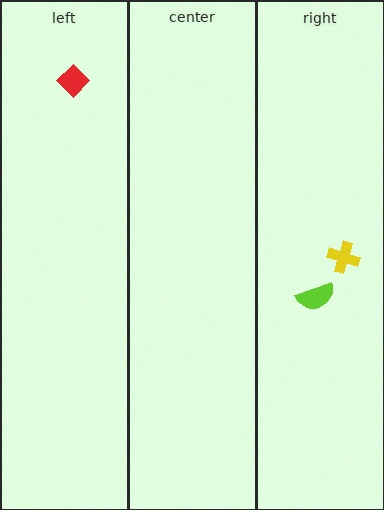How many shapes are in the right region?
2.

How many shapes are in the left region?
1.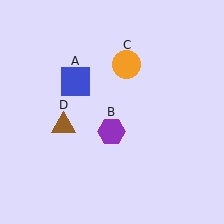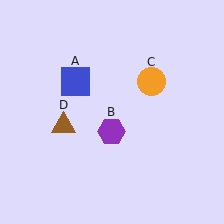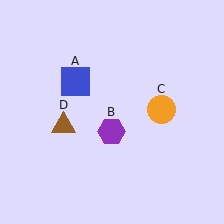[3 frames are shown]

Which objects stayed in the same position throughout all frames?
Blue square (object A) and purple hexagon (object B) and brown triangle (object D) remained stationary.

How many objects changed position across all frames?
1 object changed position: orange circle (object C).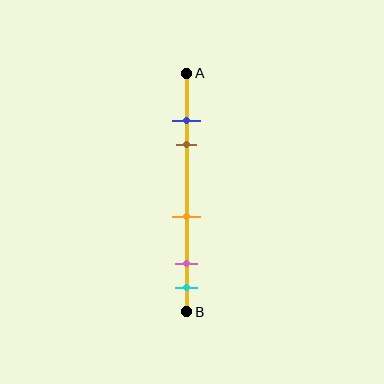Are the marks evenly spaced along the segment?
No, the marks are not evenly spaced.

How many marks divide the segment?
There are 5 marks dividing the segment.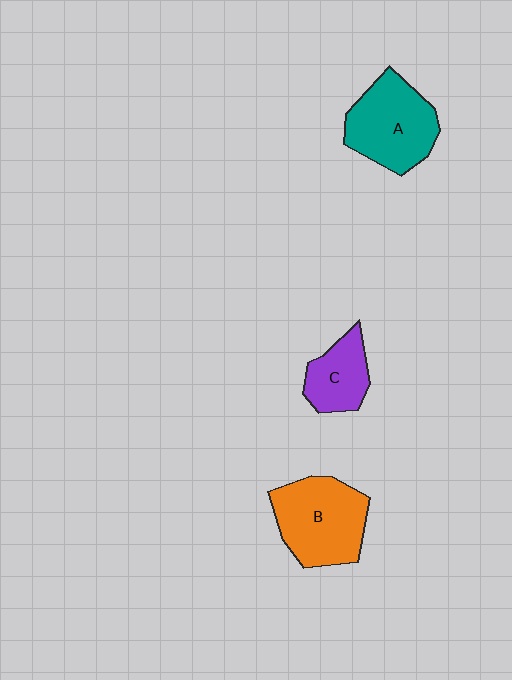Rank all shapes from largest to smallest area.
From largest to smallest: B (orange), A (teal), C (purple).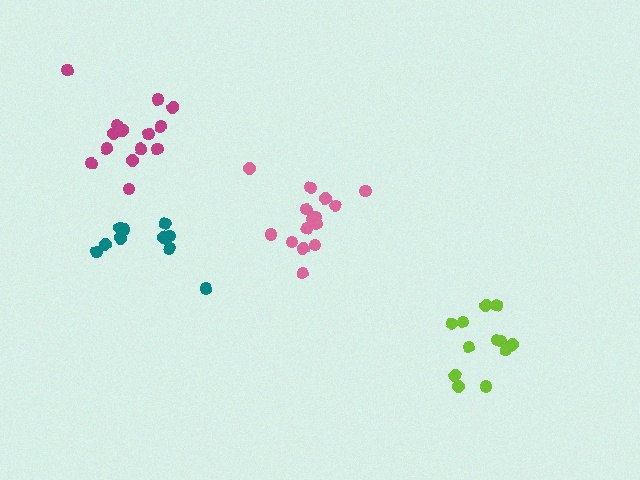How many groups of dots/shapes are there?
There are 4 groups.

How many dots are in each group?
Group 1: 15 dots, Group 2: 15 dots, Group 3: 12 dots, Group 4: 11 dots (53 total).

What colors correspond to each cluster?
The clusters are colored: pink, magenta, lime, teal.